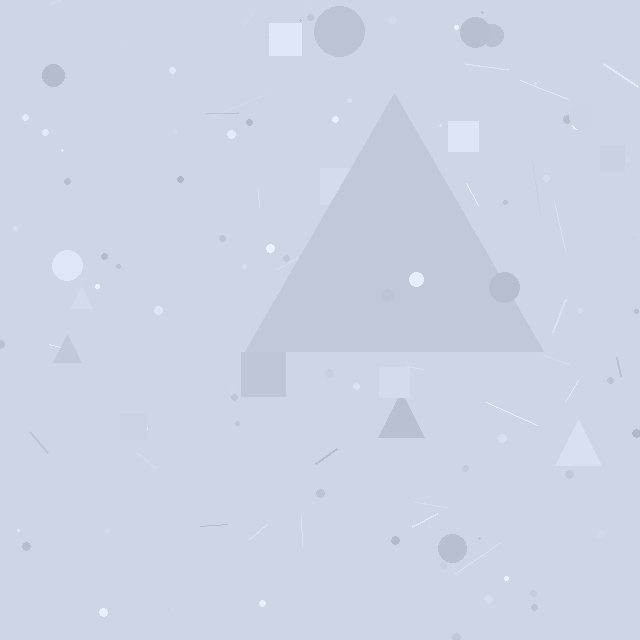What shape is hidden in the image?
A triangle is hidden in the image.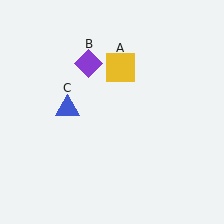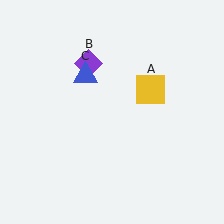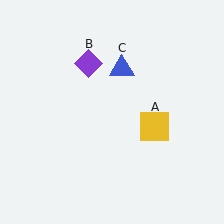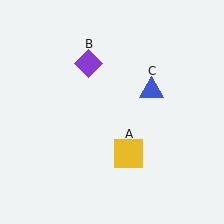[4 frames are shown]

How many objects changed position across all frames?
2 objects changed position: yellow square (object A), blue triangle (object C).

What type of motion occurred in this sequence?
The yellow square (object A), blue triangle (object C) rotated clockwise around the center of the scene.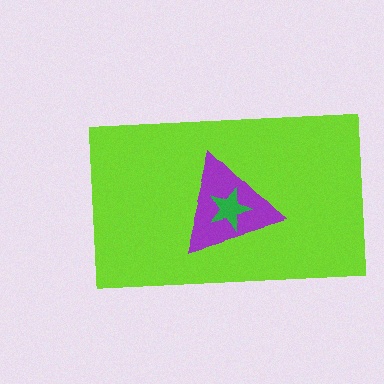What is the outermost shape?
The lime rectangle.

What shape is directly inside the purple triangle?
The green star.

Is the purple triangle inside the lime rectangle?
Yes.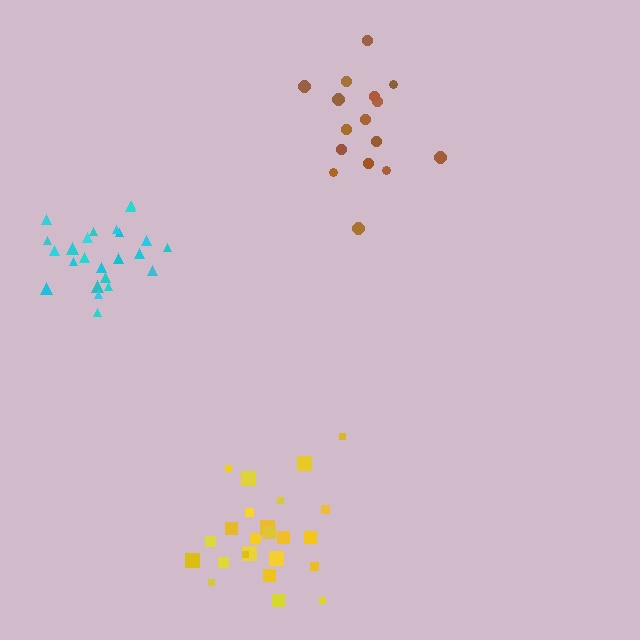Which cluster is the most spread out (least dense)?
Brown.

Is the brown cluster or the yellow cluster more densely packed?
Yellow.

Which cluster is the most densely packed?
Cyan.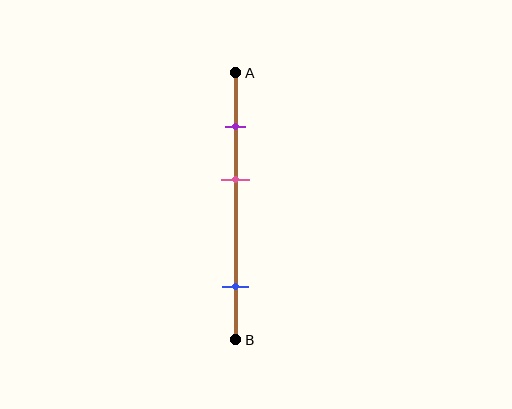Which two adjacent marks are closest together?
The purple and pink marks are the closest adjacent pair.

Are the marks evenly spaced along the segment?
No, the marks are not evenly spaced.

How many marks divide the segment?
There are 3 marks dividing the segment.